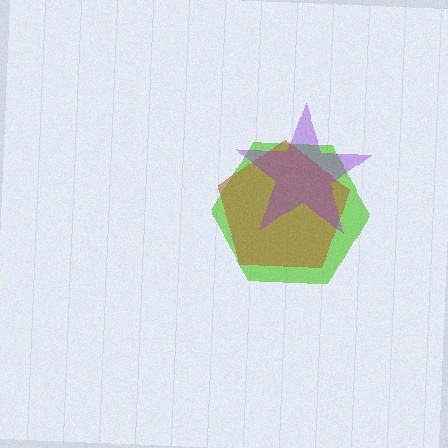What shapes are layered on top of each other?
The layered shapes are: a lime hexagon, a brown pentagon, a purple star.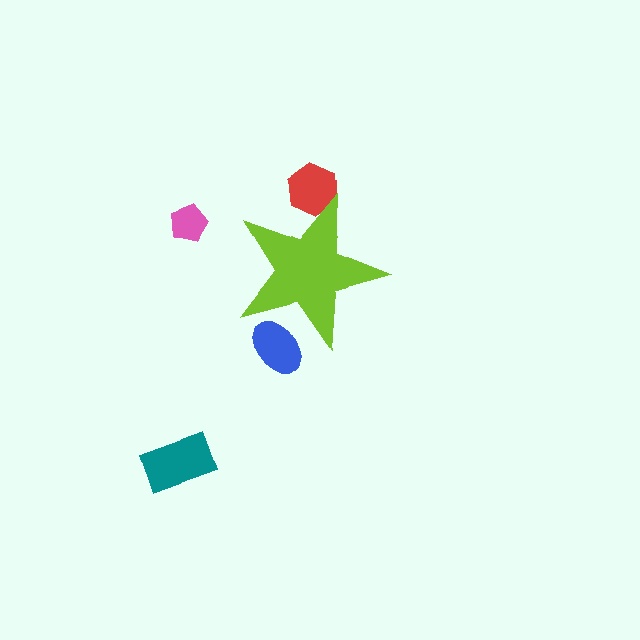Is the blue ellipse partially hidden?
Yes, the blue ellipse is partially hidden behind the lime star.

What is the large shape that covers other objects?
A lime star.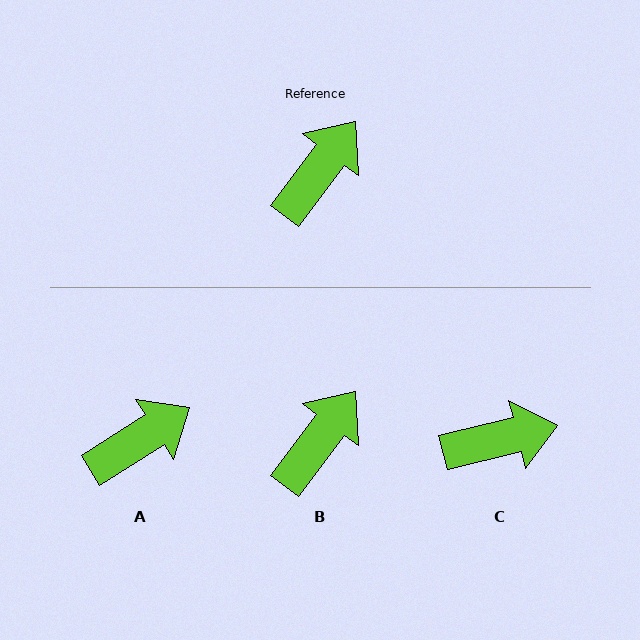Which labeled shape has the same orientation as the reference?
B.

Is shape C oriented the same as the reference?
No, it is off by about 40 degrees.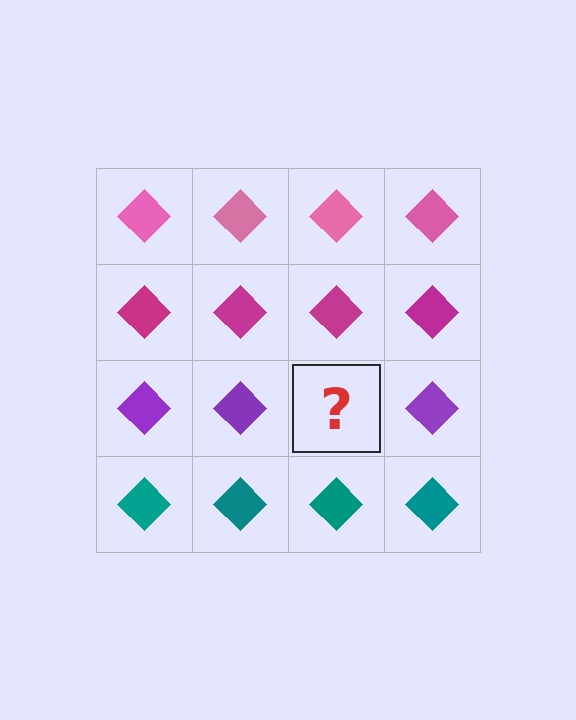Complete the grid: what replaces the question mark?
The question mark should be replaced with a purple diamond.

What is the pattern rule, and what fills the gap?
The rule is that each row has a consistent color. The gap should be filled with a purple diamond.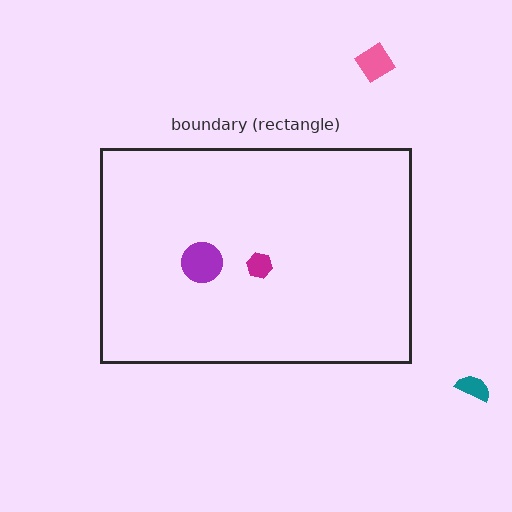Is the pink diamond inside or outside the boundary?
Outside.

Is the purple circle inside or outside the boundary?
Inside.